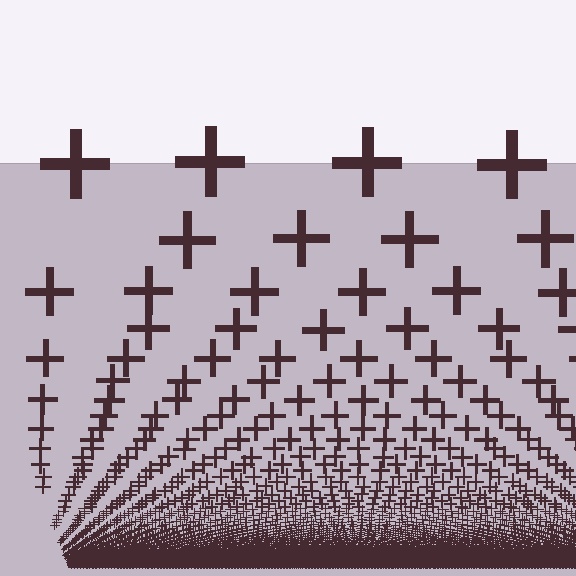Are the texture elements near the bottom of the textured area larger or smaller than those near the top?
Smaller. The gradient is inverted — elements near the bottom are smaller and denser.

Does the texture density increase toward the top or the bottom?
Density increases toward the bottom.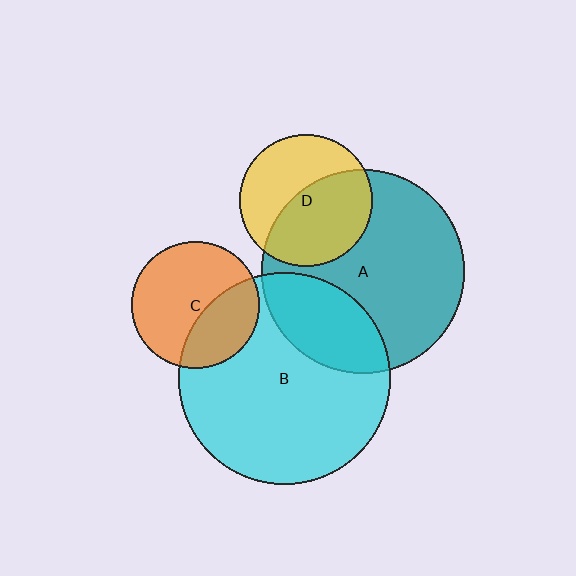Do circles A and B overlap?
Yes.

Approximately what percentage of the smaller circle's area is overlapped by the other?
Approximately 25%.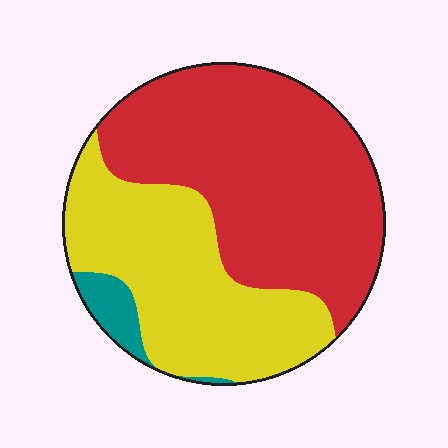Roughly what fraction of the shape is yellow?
Yellow takes up between a quarter and a half of the shape.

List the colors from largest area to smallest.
From largest to smallest: red, yellow, teal.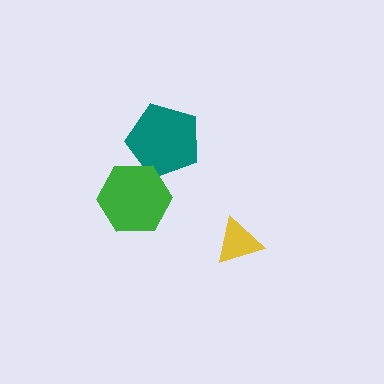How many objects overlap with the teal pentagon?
1 object overlaps with the teal pentagon.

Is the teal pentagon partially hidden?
Yes, it is partially covered by another shape.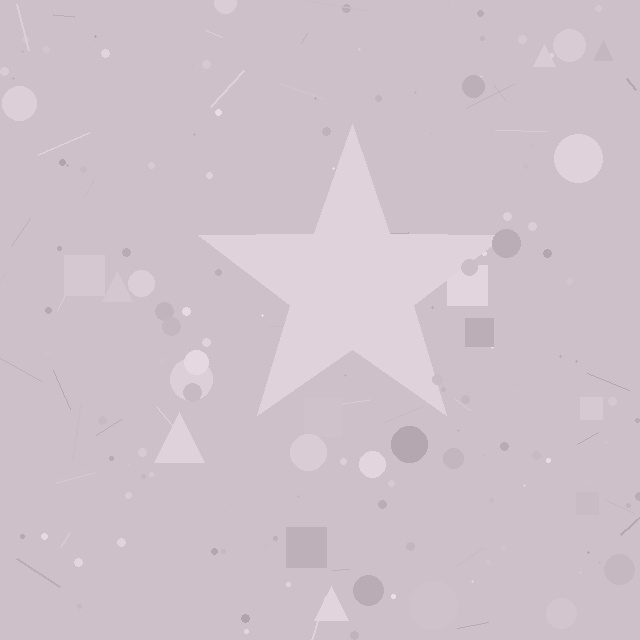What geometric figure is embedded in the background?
A star is embedded in the background.